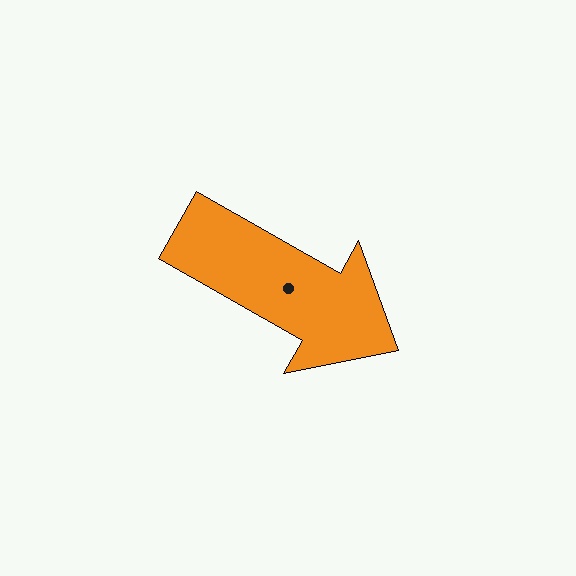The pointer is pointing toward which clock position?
Roughly 4 o'clock.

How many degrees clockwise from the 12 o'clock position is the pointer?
Approximately 120 degrees.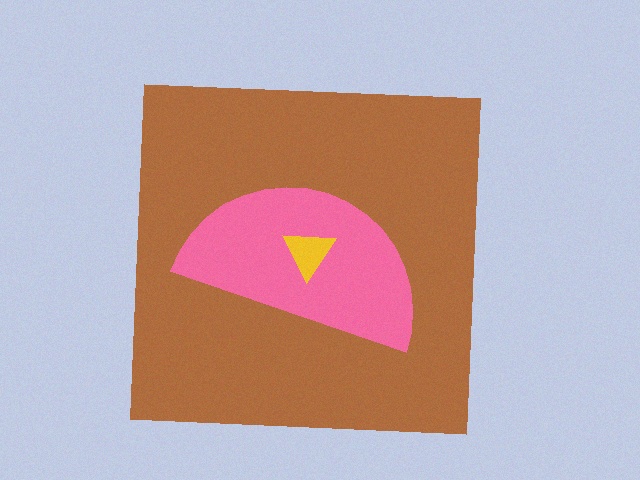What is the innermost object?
The yellow triangle.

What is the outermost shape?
The brown square.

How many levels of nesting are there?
3.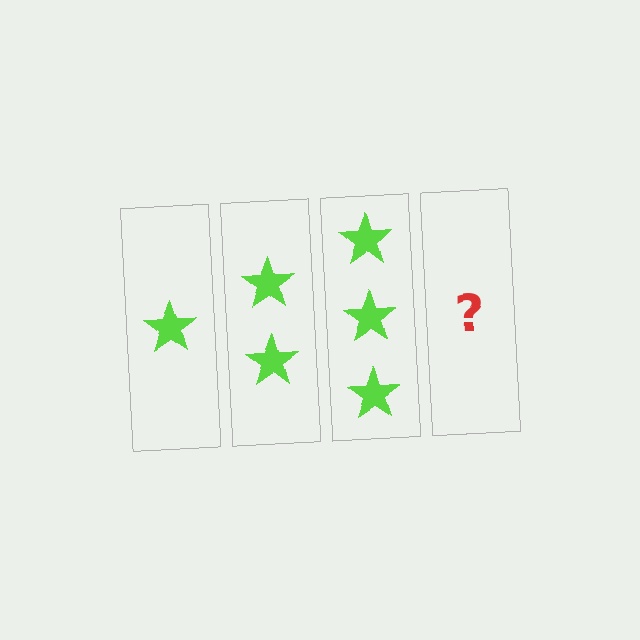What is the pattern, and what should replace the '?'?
The pattern is that each step adds one more star. The '?' should be 4 stars.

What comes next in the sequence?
The next element should be 4 stars.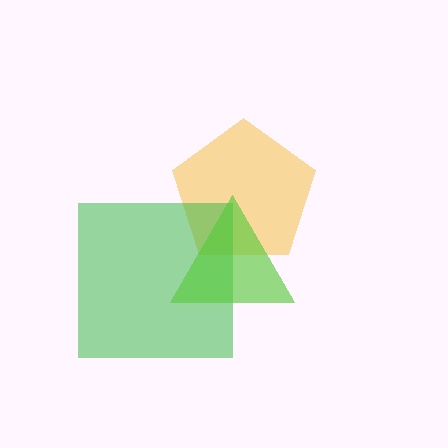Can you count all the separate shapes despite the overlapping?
Yes, there are 3 separate shapes.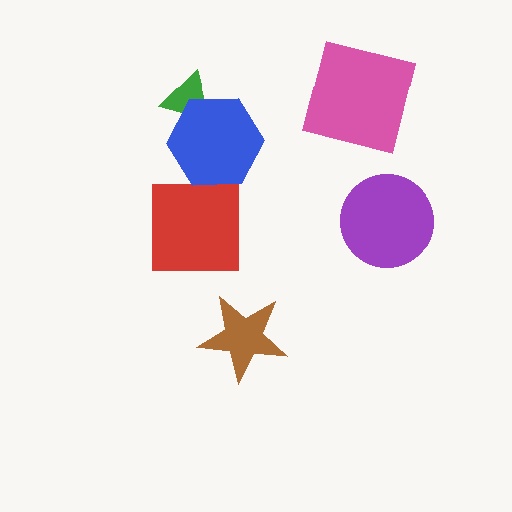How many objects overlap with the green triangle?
1 object overlaps with the green triangle.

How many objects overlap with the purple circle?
0 objects overlap with the purple circle.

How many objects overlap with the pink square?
0 objects overlap with the pink square.